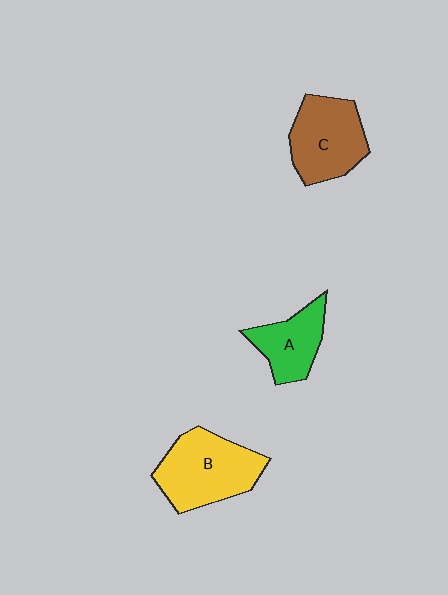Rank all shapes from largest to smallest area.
From largest to smallest: B (yellow), C (brown), A (green).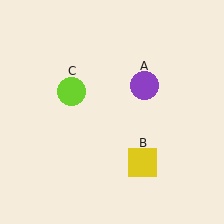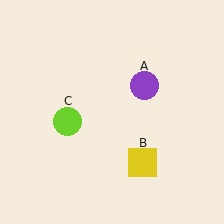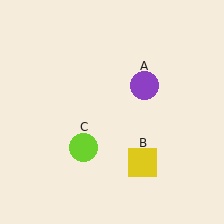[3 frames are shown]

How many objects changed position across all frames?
1 object changed position: lime circle (object C).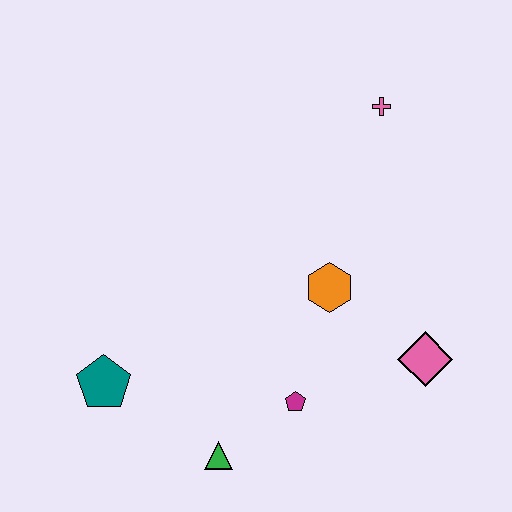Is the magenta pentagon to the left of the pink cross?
Yes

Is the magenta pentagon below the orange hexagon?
Yes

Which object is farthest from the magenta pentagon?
The pink cross is farthest from the magenta pentagon.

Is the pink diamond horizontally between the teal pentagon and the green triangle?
No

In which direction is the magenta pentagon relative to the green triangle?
The magenta pentagon is to the right of the green triangle.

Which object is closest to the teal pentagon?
The green triangle is closest to the teal pentagon.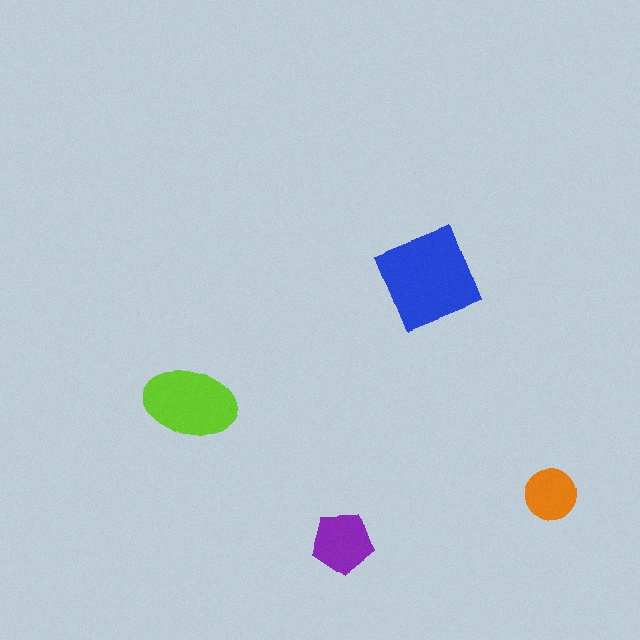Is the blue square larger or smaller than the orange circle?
Larger.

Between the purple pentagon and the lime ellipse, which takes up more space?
The lime ellipse.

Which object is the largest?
The blue square.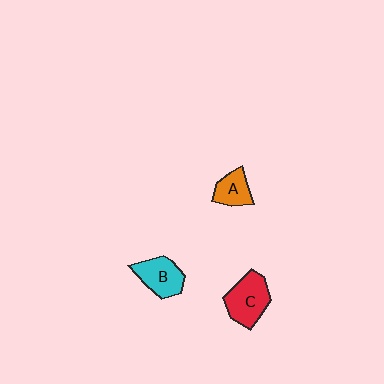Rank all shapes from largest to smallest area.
From largest to smallest: C (red), B (cyan), A (orange).